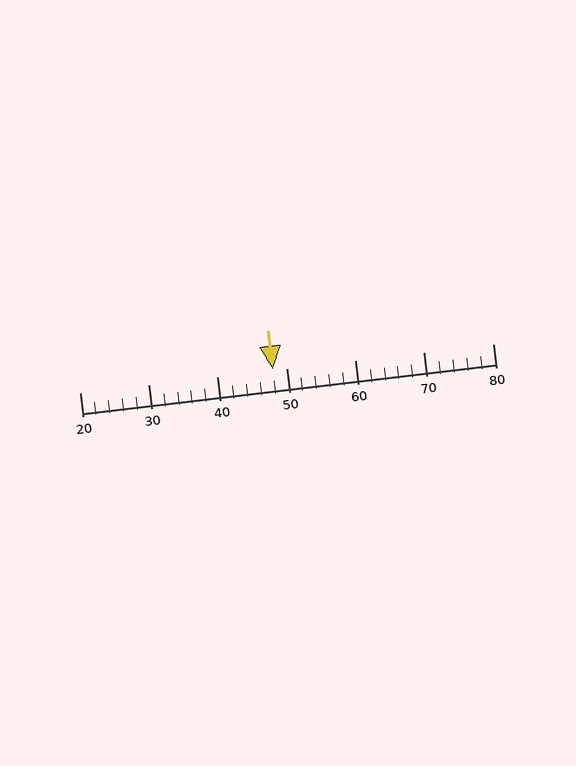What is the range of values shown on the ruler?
The ruler shows values from 20 to 80.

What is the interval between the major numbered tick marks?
The major tick marks are spaced 10 units apart.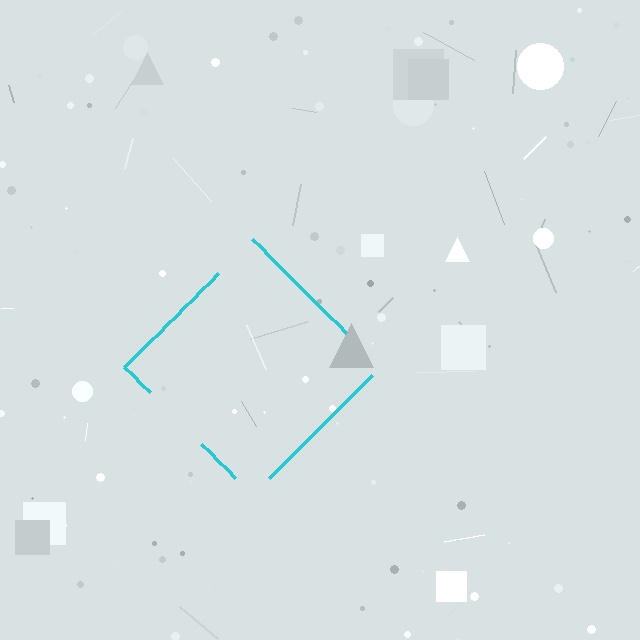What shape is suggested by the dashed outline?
The dashed outline suggests a diamond.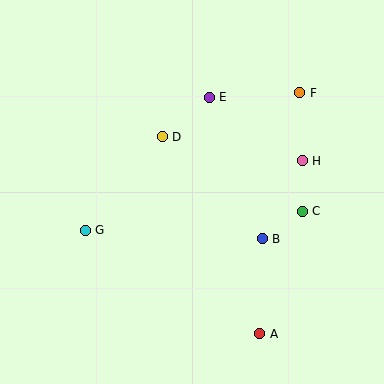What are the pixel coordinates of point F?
Point F is at (300, 93).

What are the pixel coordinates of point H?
Point H is at (302, 161).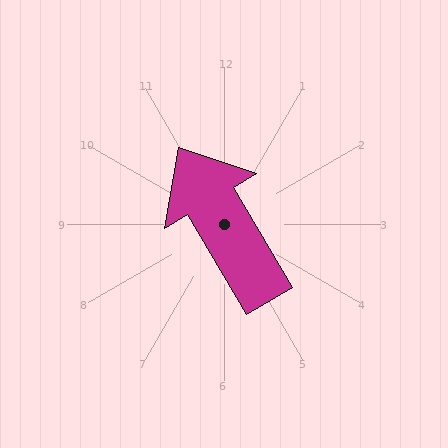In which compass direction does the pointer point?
Northwest.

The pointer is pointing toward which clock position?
Roughly 11 o'clock.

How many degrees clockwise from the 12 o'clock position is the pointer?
Approximately 329 degrees.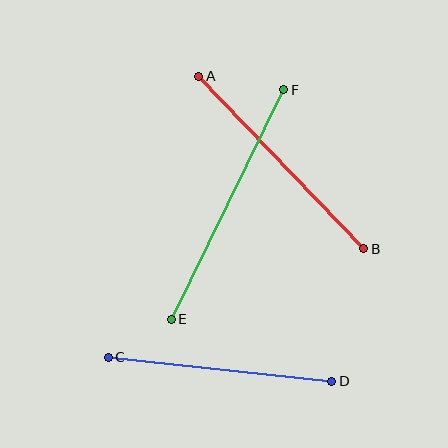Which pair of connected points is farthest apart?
Points E and F are farthest apart.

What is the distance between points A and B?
The distance is approximately 239 pixels.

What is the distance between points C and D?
The distance is approximately 225 pixels.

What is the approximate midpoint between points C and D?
The midpoint is at approximately (220, 369) pixels.